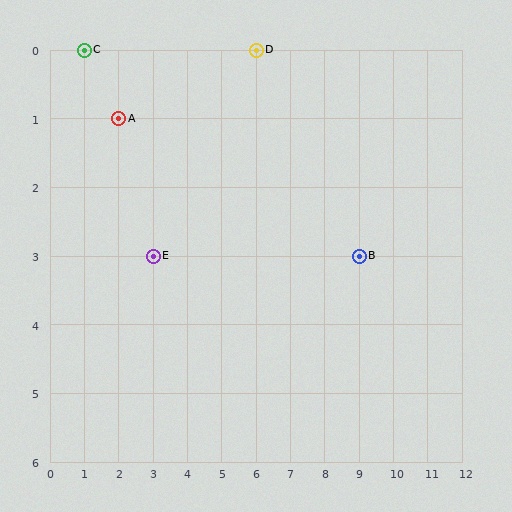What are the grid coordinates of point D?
Point D is at grid coordinates (6, 0).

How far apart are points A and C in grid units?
Points A and C are 1 column and 1 row apart (about 1.4 grid units diagonally).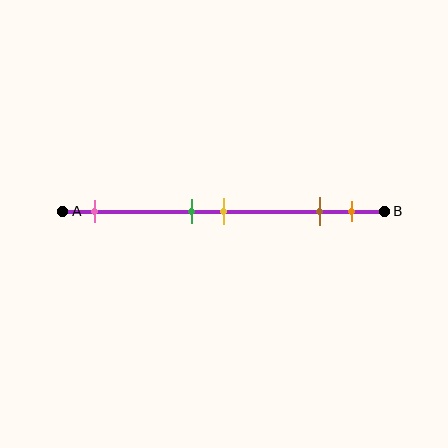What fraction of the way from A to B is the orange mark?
The orange mark is approximately 90% (0.9) of the way from A to B.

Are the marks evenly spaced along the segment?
No, the marks are not evenly spaced.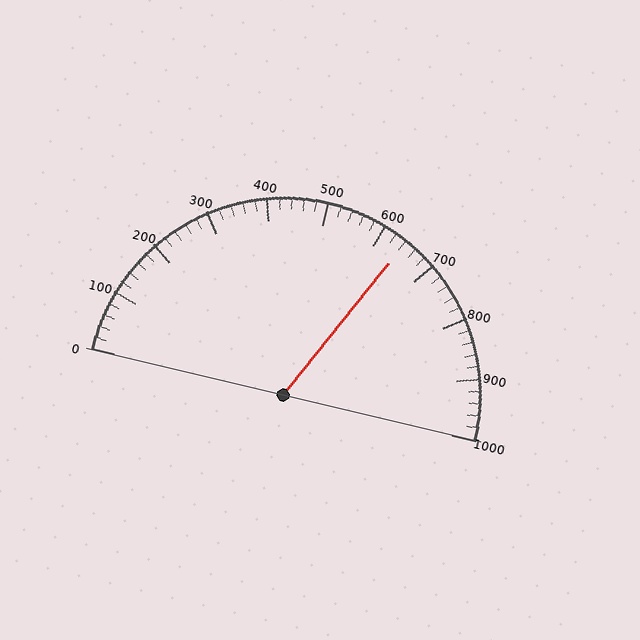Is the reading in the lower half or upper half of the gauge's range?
The reading is in the upper half of the range (0 to 1000).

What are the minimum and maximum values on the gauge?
The gauge ranges from 0 to 1000.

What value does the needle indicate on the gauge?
The needle indicates approximately 640.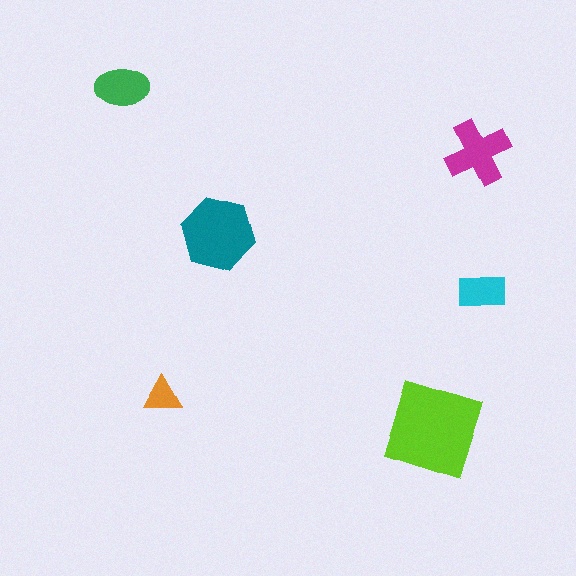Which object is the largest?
The lime diamond.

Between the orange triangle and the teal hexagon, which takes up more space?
The teal hexagon.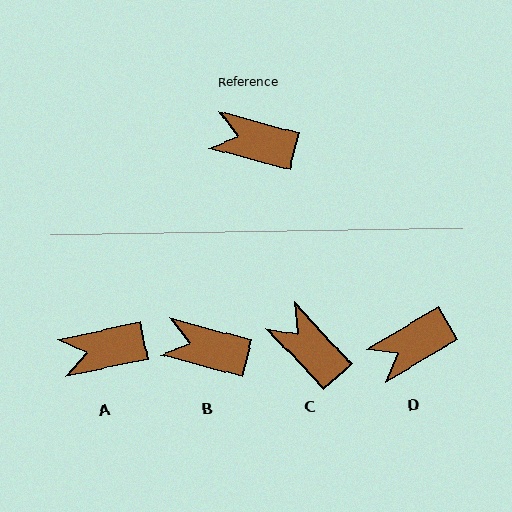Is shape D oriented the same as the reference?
No, it is off by about 45 degrees.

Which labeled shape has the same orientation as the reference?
B.